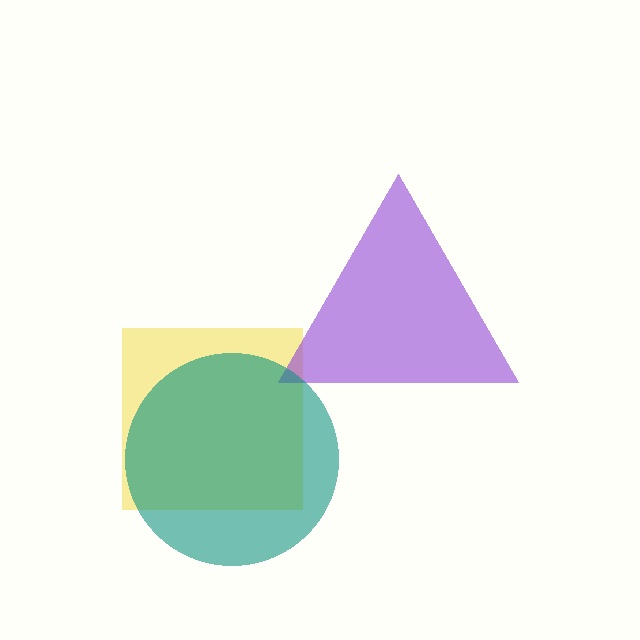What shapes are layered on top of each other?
The layered shapes are: a yellow square, a purple triangle, a teal circle.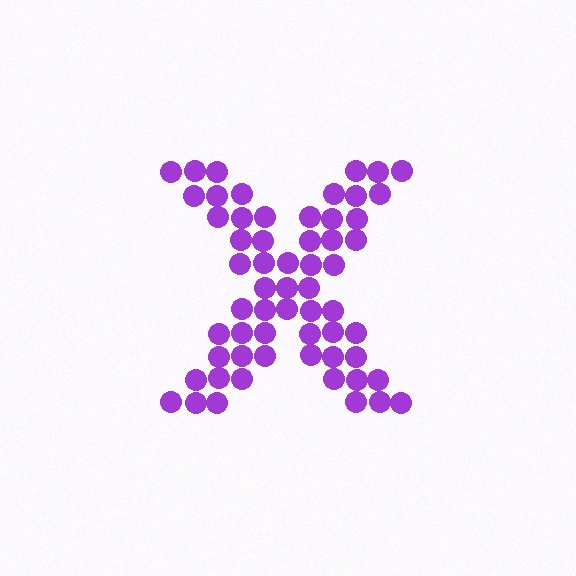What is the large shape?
The large shape is the letter X.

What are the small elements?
The small elements are circles.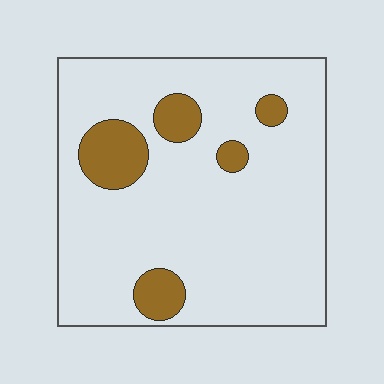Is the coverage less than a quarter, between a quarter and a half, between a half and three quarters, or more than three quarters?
Less than a quarter.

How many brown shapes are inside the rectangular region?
5.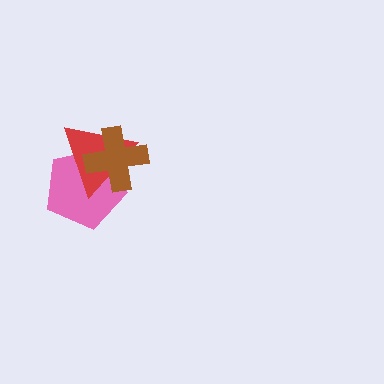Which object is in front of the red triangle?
The brown cross is in front of the red triangle.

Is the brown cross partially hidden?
No, no other shape covers it.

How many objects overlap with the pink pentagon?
2 objects overlap with the pink pentagon.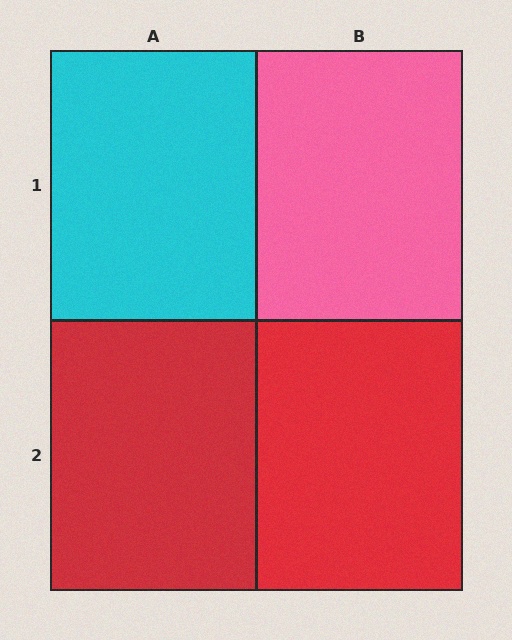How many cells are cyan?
1 cell is cyan.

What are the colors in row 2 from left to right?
Red, red.